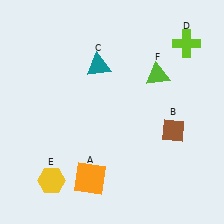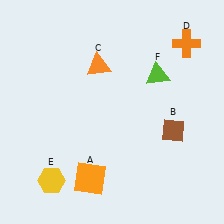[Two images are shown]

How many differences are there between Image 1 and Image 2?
There are 2 differences between the two images.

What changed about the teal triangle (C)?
In Image 1, C is teal. In Image 2, it changed to orange.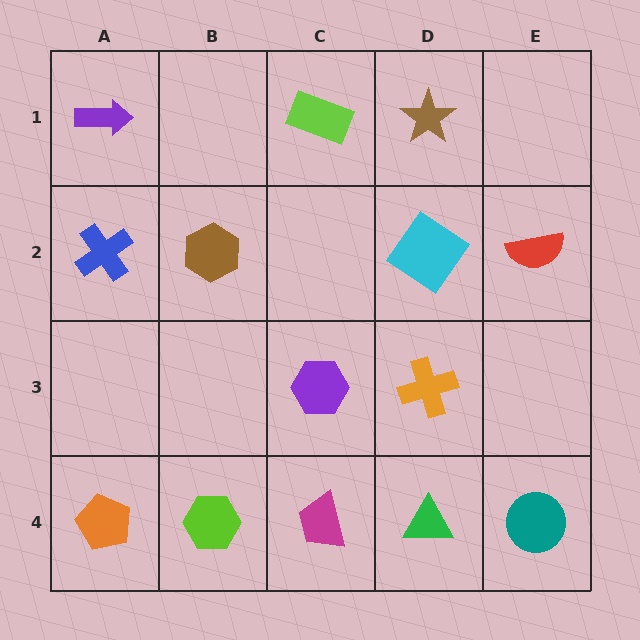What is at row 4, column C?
A magenta trapezoid.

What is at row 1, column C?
A lime rectangle.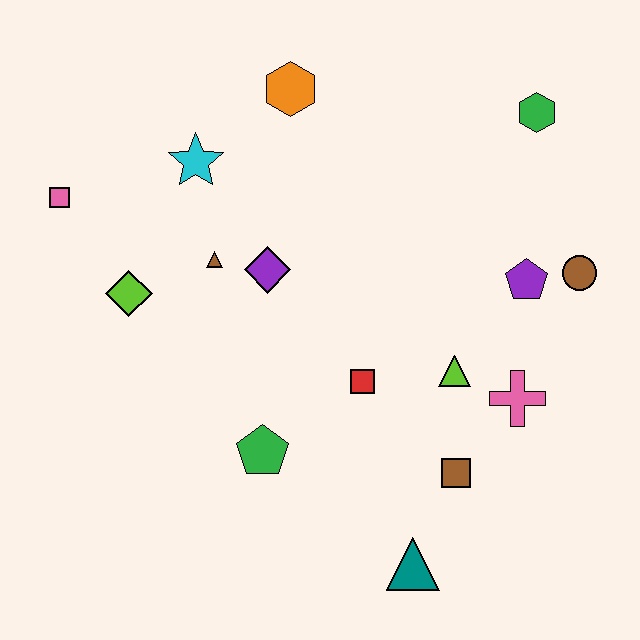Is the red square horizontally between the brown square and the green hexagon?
No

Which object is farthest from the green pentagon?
The green hexagon is farthest from the green pentagon.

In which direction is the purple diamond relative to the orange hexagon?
The purple diamond is below the orange hexagon.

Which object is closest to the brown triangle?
The purple diamond is closest to the brown triangle.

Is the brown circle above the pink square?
No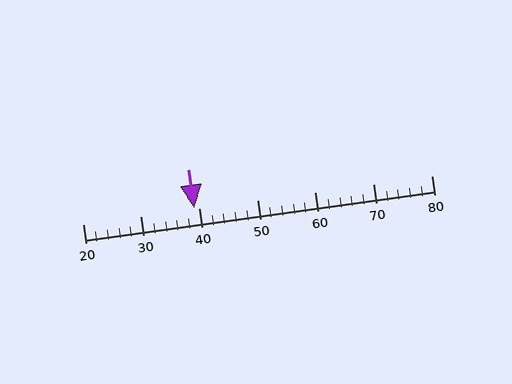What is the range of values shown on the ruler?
The ruler shows values from 20 to 80.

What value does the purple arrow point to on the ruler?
The purple arrow points to approximately 39.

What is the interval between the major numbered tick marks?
The major tick marks are spaced 10 units apart.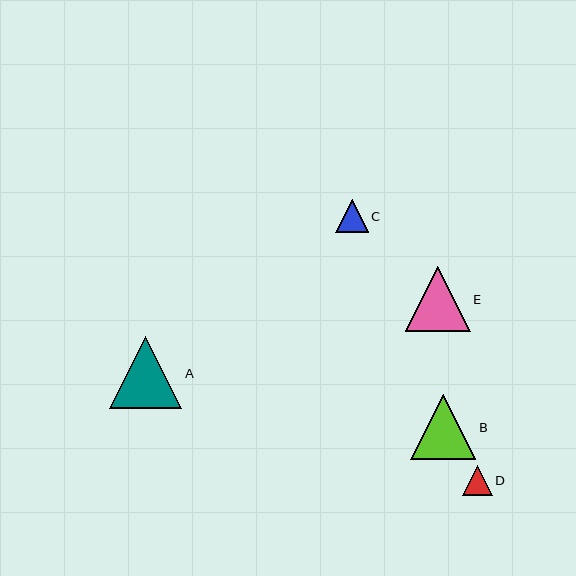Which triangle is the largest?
Triangle A is the largest with a size of approximately 73 pixels.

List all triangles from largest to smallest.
From largest to smallest: A, E, B, C, D.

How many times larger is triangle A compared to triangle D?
Triangle A is approximately 2.4 times the size of triangle D.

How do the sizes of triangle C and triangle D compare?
Triangle C and triangle D are approximately the same size.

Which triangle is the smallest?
Triangle D is the smallest with a size of approximately 30 pixels.